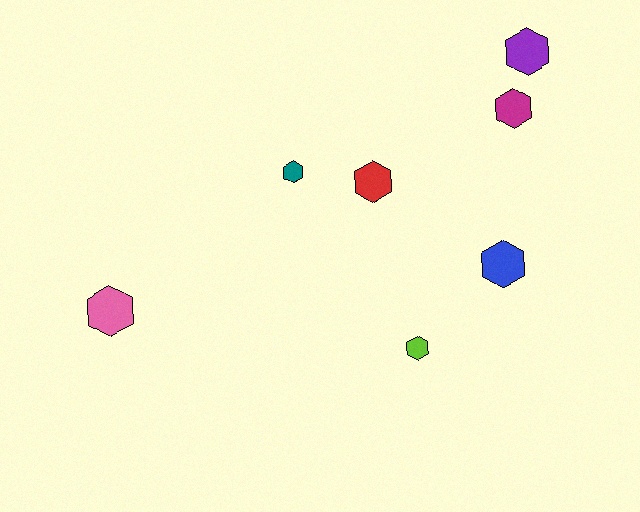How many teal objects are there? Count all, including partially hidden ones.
There is 1 teal object.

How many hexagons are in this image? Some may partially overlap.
There are 7 hexagons.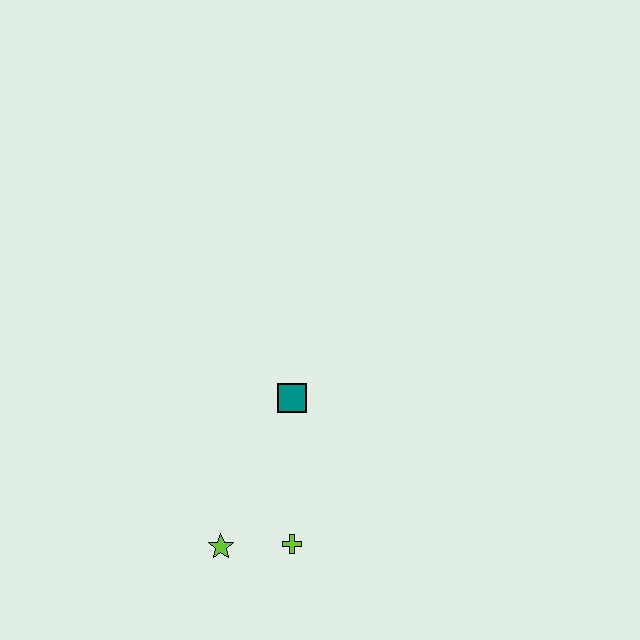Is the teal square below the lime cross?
No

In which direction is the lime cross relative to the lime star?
The lime cross is to the right of the lime star.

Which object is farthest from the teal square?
The lime star is farthest from the teal square.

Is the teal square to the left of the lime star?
No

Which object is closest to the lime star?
The lime cross is closest to the lime star.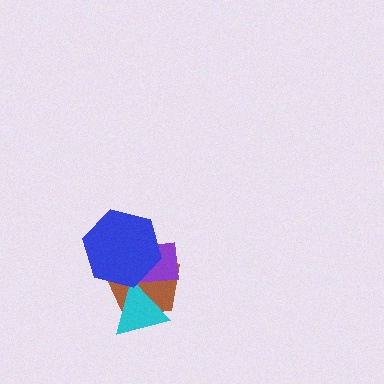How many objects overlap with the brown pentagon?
3 objects overlap with the brown pentagon.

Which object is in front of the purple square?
The blue hexagon is in front of the purple square.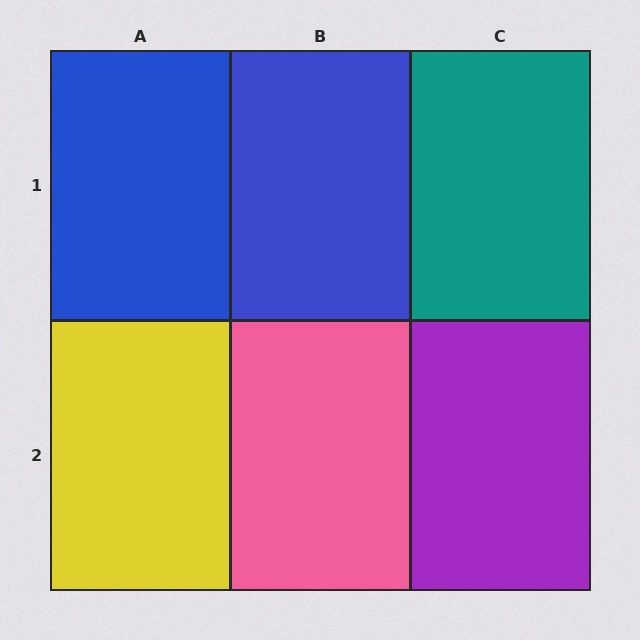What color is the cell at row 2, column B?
Pink.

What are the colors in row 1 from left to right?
Blue, blue, teal.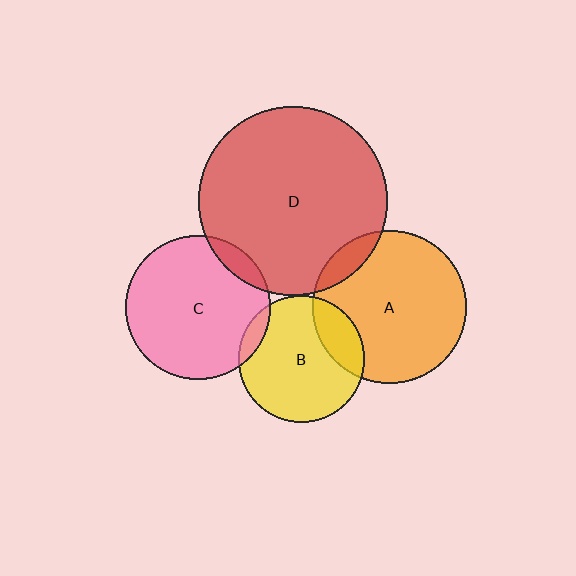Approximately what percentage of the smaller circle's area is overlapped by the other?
Approximately 10%.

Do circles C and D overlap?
Yes.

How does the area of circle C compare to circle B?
Approximately 1.3 times.